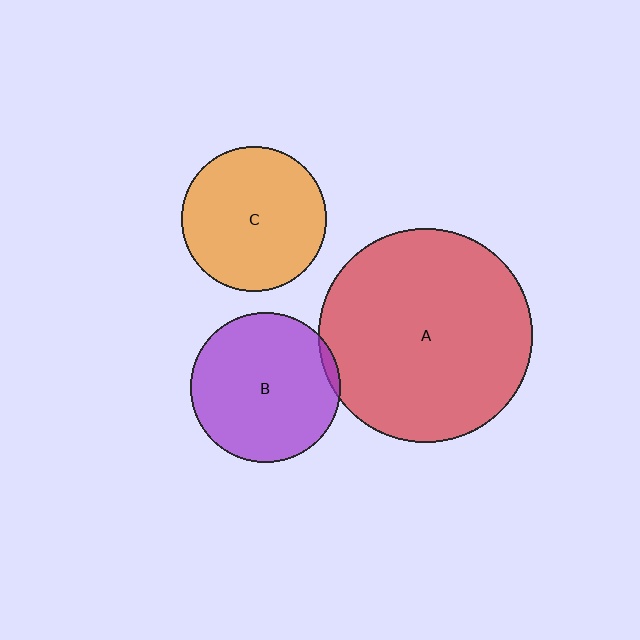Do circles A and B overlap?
Yes.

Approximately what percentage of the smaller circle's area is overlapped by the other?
Approximately 5%.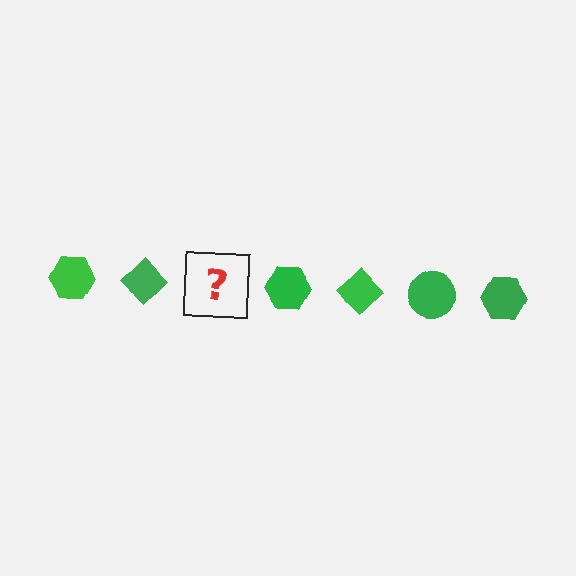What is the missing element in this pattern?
The missing element is a green circle.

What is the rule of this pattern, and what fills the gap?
The rule is that the pattern cycles through hexagon, diamond, circle shapes in green. The gap should be filled with a green circle.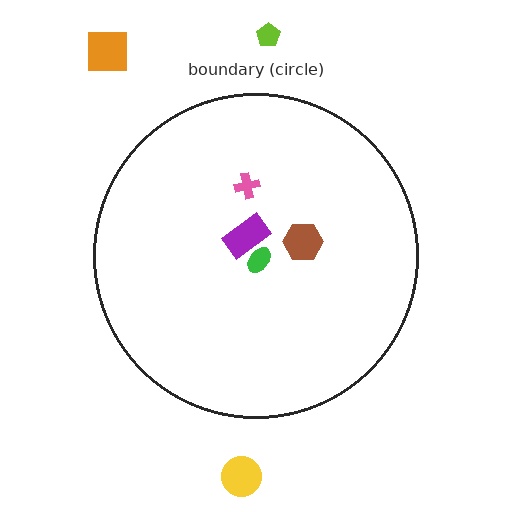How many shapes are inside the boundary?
4 inside, 3 outside.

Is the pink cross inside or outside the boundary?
Inside.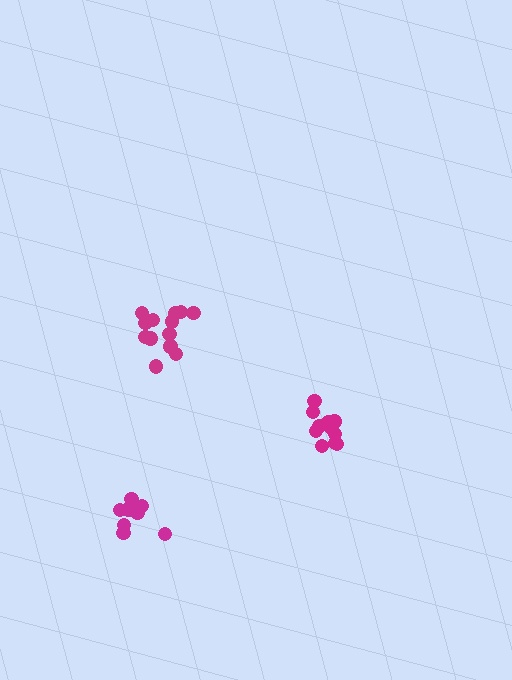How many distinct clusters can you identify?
There are 3 distinct clusters.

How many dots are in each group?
Group 1: 13 dots, Group 2: 9 dots, Group 3: 11 dots (33 total).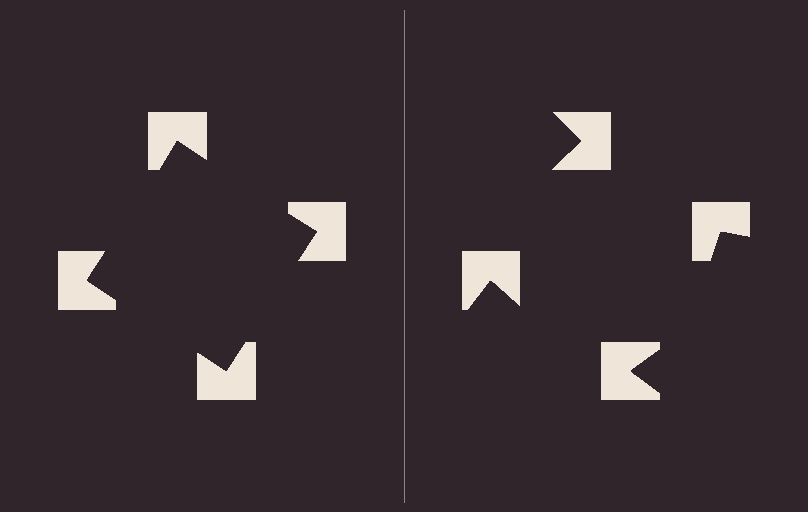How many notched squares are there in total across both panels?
8 — 4 on each side.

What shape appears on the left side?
An illusory square.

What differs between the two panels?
The notched squares are positioned identically on both sides; only the wedge orientations differ. On the left they align to a square; on the right they are misaligned.